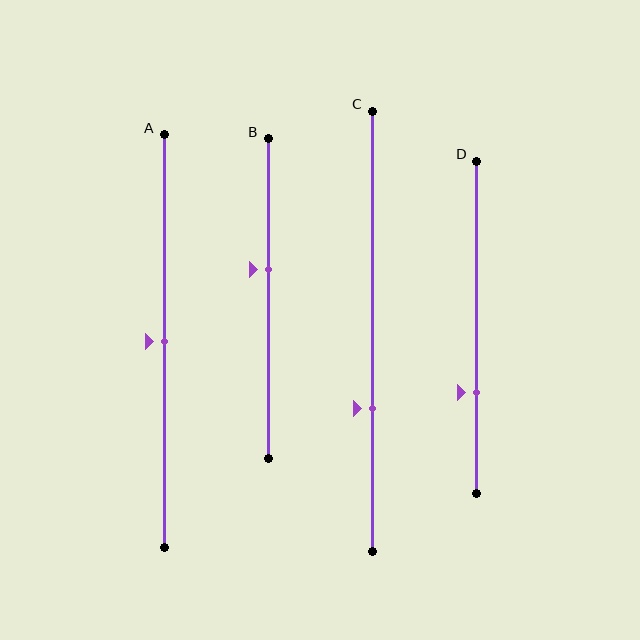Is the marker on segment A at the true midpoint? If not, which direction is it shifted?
Yes, the marker on segment A is at the true midpoint.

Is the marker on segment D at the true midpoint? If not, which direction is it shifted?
No, the marker on segment D is shifted downward by about 20% of the segment length.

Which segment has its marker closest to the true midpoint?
Segment A has its marker closest to the true midpoint.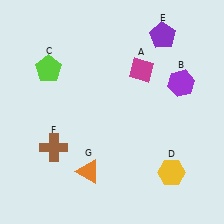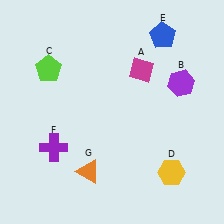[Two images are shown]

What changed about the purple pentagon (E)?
In Image 1, E is purple. In Image 2, it changed to blue.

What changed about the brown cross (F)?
In Image 1, F is brown. In Image 2, it changed to purple.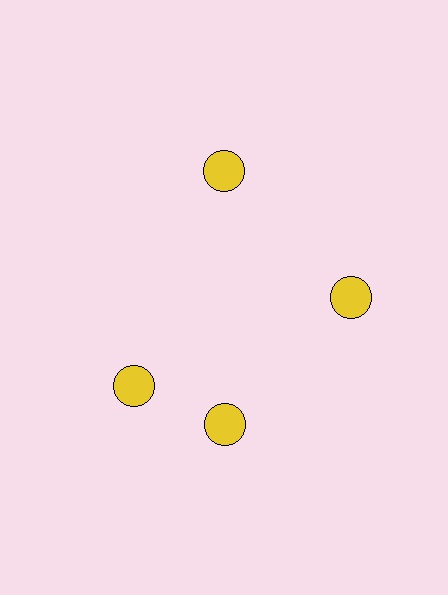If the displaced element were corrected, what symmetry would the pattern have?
It would have 4-fold rotational symmetry — the pattern would map onto itself every 90 degrees.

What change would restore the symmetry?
The symmetry would be restored by rotating it back into even spacing with its neighbors so that all 4 circles sit at equal angles and equal distance from the center.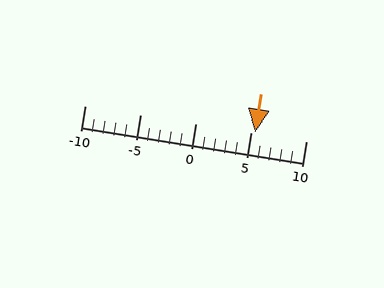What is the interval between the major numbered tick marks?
The major tick marks are spaced 5 units apart.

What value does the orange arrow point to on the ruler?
The orange arrow points to approximately 5.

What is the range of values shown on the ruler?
The ruler shows values from -10 to 10.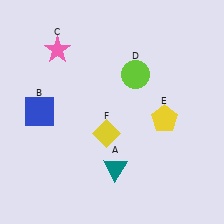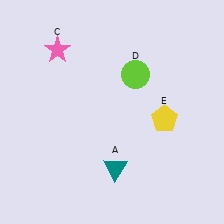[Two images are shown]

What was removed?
The yellow diamond (F), the blue square (B) were removed in Image 2.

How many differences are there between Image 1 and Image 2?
There are 2 differences between the two images.